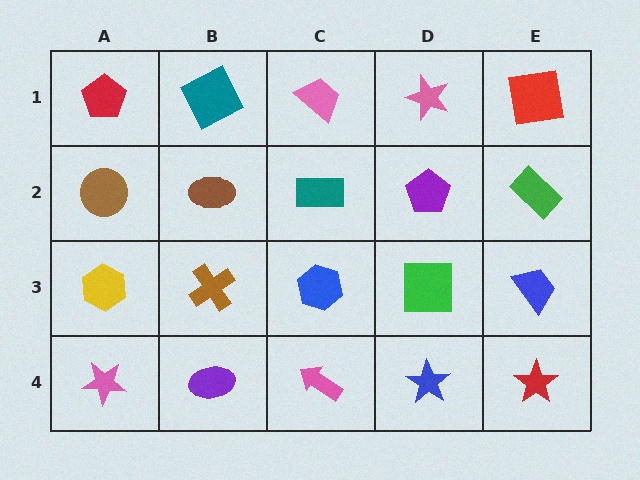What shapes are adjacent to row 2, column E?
A red square (row 1, column E), a blue trapezoid (row 3, column E), a purple pentagon (row 2, column D).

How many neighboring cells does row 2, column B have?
4.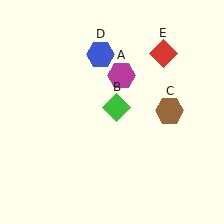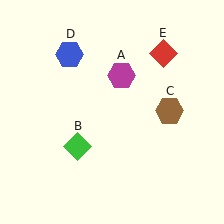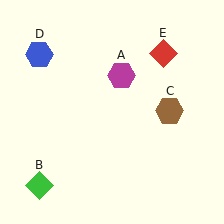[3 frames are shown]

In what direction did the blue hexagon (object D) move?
The blue hexagon (object D) moved left.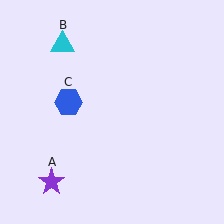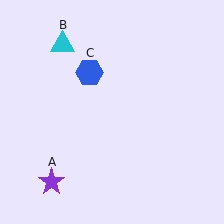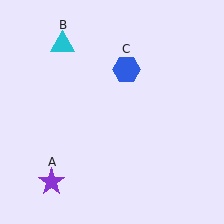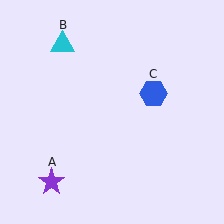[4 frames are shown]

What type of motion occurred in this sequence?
The blue hexagon (object C) rotated clockwise around the center of the scene.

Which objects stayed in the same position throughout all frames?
Purple star (object A) and cyan triangle (object B) remained stationary.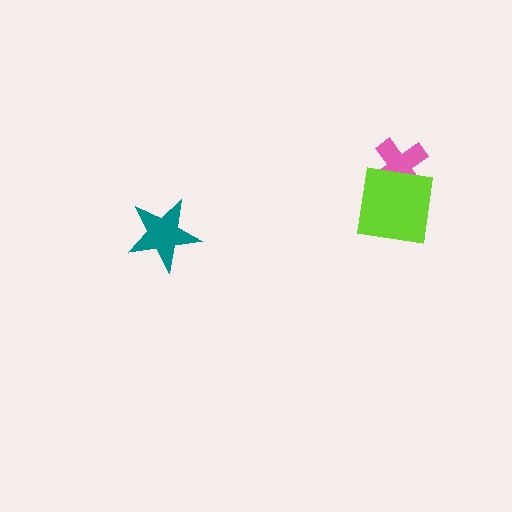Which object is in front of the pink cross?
The lime square is in front of the pink cross.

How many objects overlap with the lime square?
1 object overlaps with the lime square.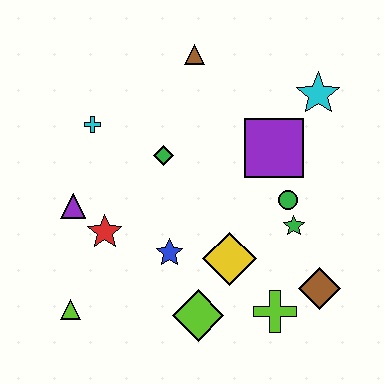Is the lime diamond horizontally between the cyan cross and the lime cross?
Yes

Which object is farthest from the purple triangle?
The cyan star is farthest from the purple triangle.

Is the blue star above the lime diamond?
Yes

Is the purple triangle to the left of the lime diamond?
Yes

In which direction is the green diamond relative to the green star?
The green diamond is to the left of the green star.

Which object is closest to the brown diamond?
The lime cross is closest to the brown diamond.